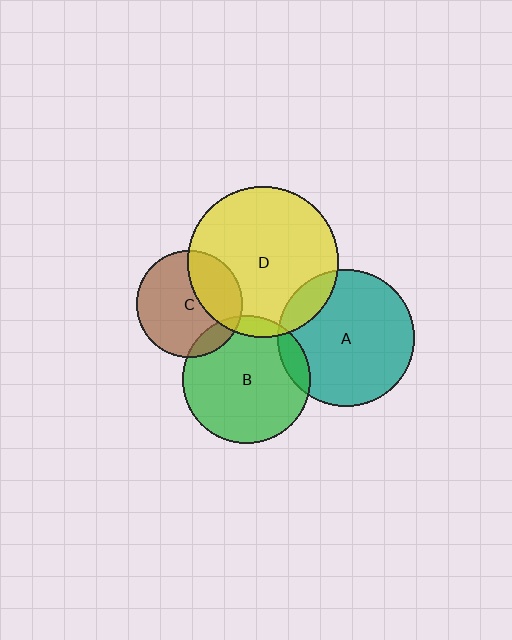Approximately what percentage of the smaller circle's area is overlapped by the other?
Approximately 10%.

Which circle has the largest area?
Circle D (yellow).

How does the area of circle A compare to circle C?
Approximately 1.7 times.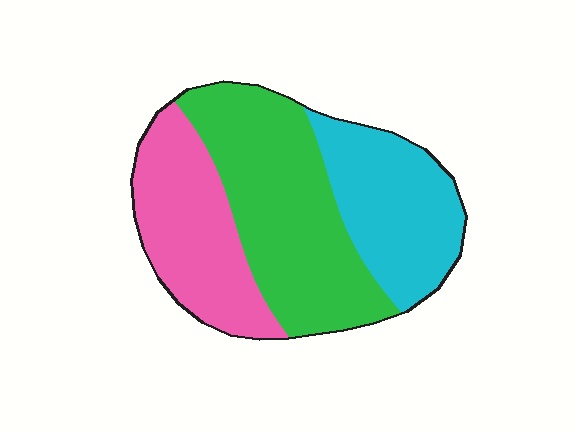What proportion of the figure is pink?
Pink covers about 30% of the figure.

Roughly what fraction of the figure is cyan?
Cyan takes up between a sixth and a third of the figure.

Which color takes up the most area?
Green, at roughly 45%.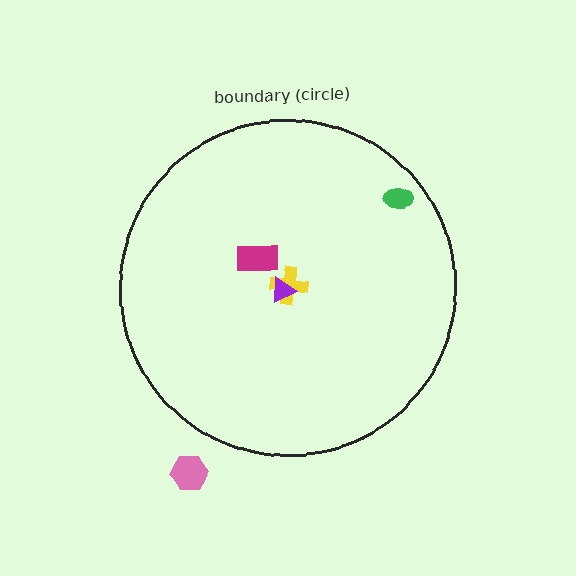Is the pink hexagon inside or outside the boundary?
Outside.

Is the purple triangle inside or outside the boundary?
Inside.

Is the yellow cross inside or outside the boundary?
Inside.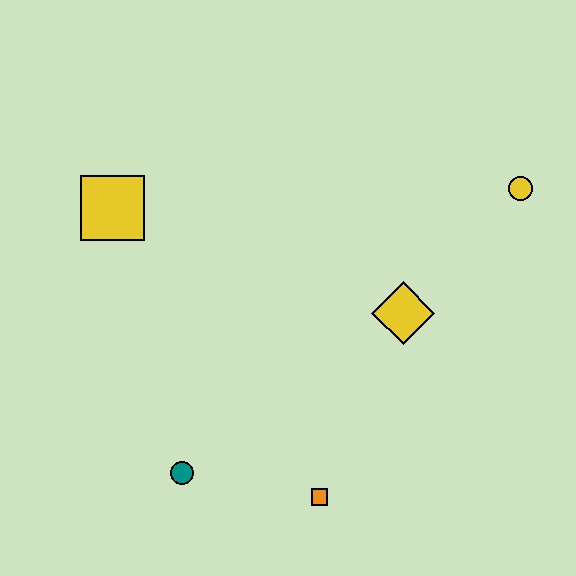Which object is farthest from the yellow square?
The yellow circle is farthest from the yellow square.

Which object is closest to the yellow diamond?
The yellow circle is closest to the yellow diamond.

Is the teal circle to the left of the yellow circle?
Yes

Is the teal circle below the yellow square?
Yes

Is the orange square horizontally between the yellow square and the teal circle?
No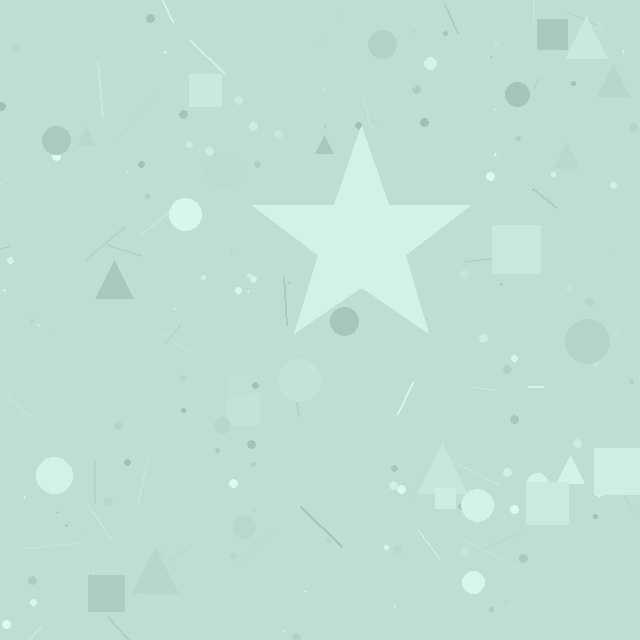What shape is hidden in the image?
A star is hidden in the image.